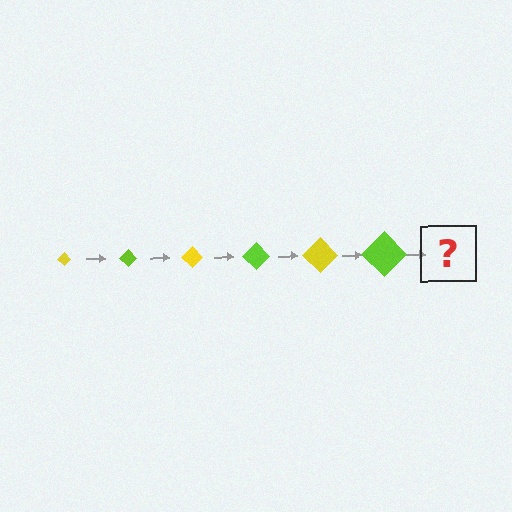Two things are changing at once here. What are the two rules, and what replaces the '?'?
The two rules are that the diamond grows larger each step and the color cycles through yellow and lime. The '?' should be a yellow diamond, larger than the previous one.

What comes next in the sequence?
The next element should be a yellow diamond, larger than the previous one.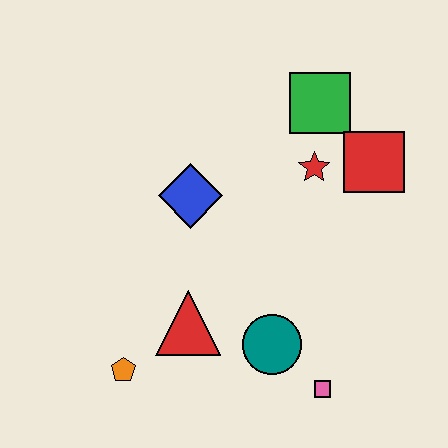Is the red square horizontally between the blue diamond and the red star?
No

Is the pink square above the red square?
No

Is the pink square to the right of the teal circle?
Yes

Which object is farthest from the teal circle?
The green square is farthest from the teal circle.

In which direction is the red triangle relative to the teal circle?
The red triangle is to the left of the teal circle.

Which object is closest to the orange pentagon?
The red triangle is closest to the orange pentagon.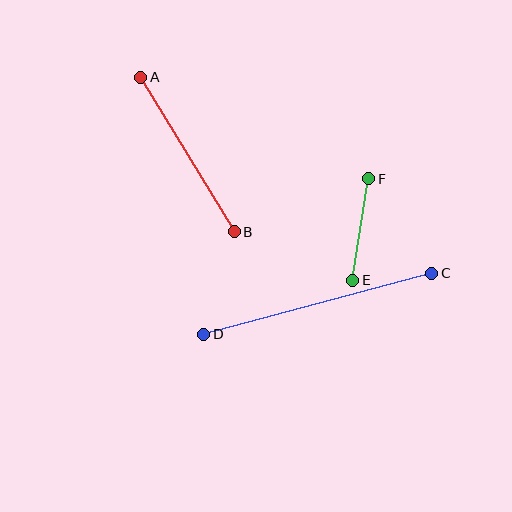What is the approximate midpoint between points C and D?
The midpoint is at approximately (318, 304) pixels.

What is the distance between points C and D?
The distance is approximately 236 pixels.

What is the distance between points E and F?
The distance is approximately 103 pixels.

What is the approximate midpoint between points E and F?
The midpoint is at approximately (361, 229) pixels.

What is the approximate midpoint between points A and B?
The midpoint is at approximately (187, 155) pixels.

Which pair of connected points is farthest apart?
Points C and D are farthest apart.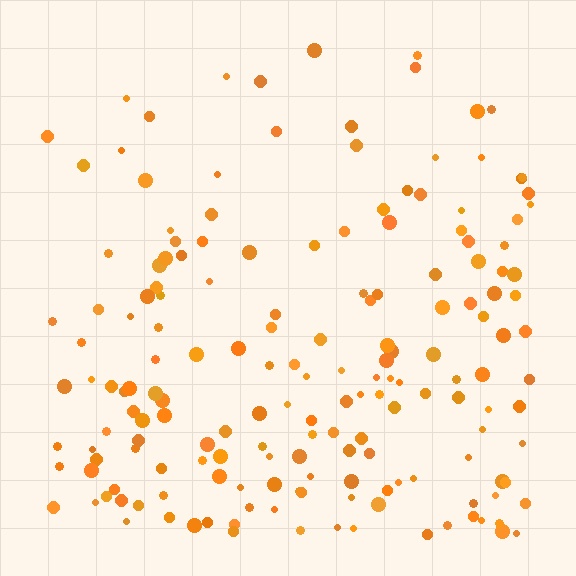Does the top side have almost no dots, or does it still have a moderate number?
Still a moderate number, just noticeably fewer than the bottom.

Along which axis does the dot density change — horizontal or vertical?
Vertical.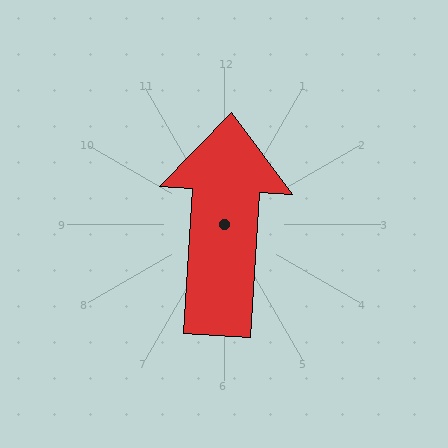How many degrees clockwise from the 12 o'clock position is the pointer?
Approximately 4 degrees.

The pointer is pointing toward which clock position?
Roughly 12 o'clock.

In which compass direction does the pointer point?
North.